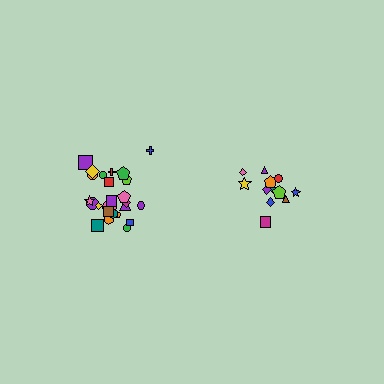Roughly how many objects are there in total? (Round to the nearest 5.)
Roughly 35 objects in total.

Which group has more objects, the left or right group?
The left group.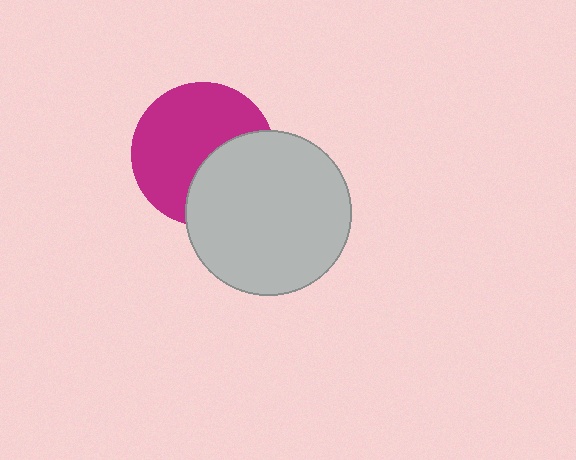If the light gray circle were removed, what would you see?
You would see the complete magenta circle.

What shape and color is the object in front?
The object in front is a light gray circle.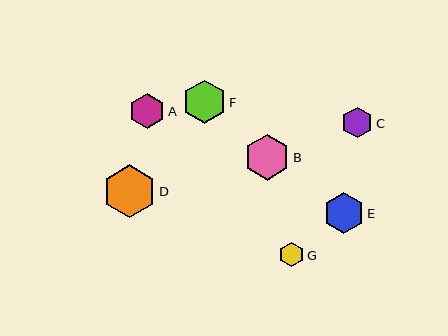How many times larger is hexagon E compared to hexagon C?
Hexagon E is approximately 1.3 times the size of hexagon C.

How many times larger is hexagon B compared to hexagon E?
Hexagon B is approximately 1.1 times the size of hexagon E.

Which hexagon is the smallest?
Hexagon G is the smallest with a size of approximately 25 pixels.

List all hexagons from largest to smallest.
From largest to smallest: D, B, F, E, A, C, G.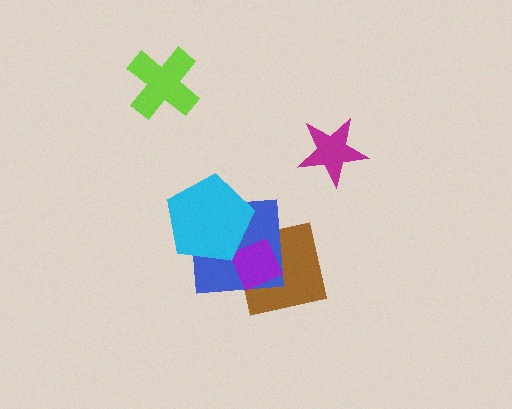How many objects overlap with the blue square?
3 objects overlap with the blue square.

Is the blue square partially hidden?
Yes, it is partially covered by another shape.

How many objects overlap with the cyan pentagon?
2 objects overlap with the cyan pentagon.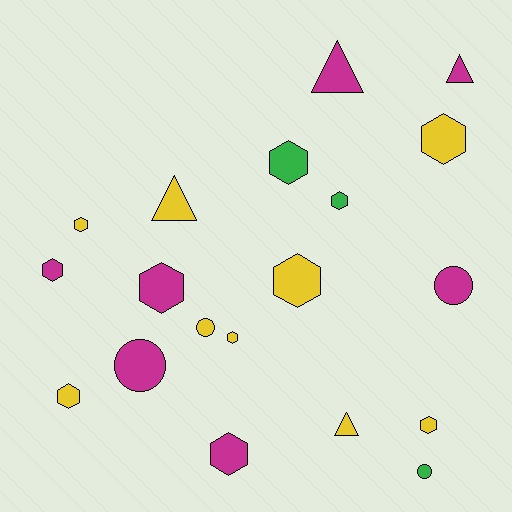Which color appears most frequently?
Yellow, with 9 objects.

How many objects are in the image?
There are 19 objects.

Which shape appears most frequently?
Hexagon, with 11 objects.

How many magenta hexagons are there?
There are 3 magenta hexagons.